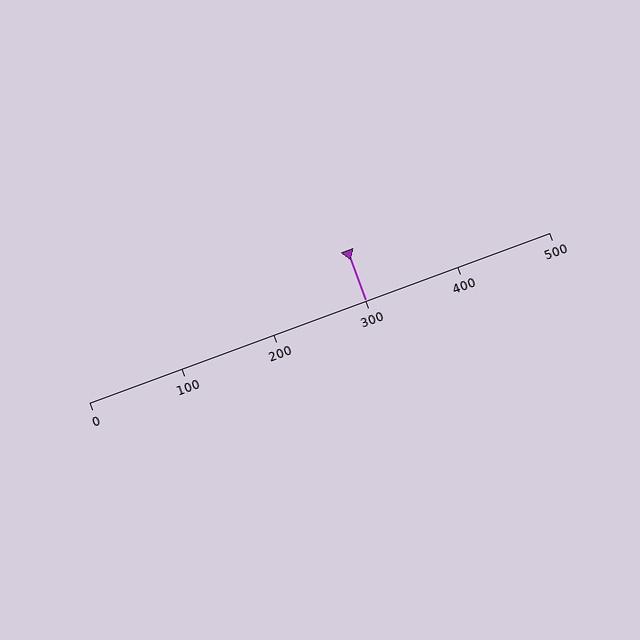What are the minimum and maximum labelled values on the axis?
The axis runs from 0 to 500.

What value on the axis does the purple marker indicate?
The marker indicates approximately 300.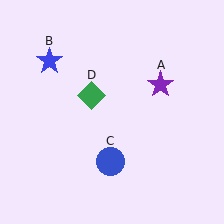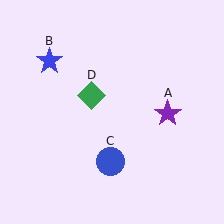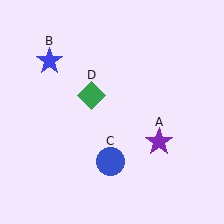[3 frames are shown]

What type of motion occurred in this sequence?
The purple star (object A) rotated clockwise around the center of the scene.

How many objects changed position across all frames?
1 object changed position: purple star (object A).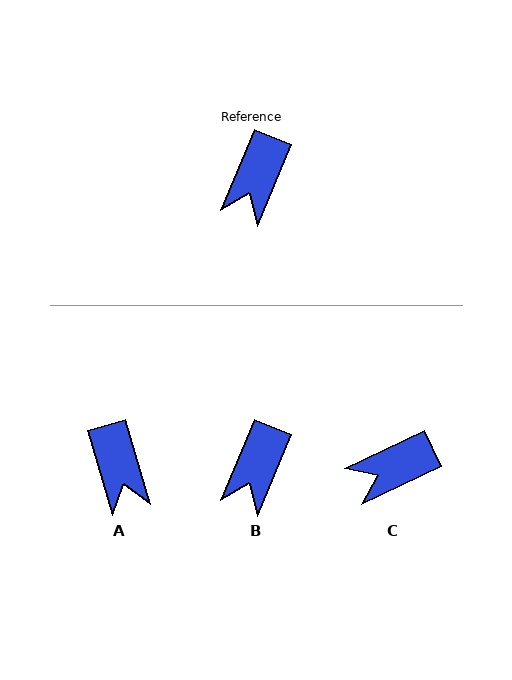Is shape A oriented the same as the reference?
No, it is off by about 39 degrees.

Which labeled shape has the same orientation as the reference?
B.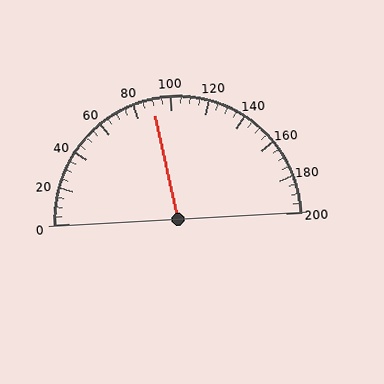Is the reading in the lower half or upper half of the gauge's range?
The reading is in the lower half of the range (0 to 200).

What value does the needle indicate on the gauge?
The needle indicates approximately 90.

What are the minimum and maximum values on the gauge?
The gauge ranges from 0 to 200.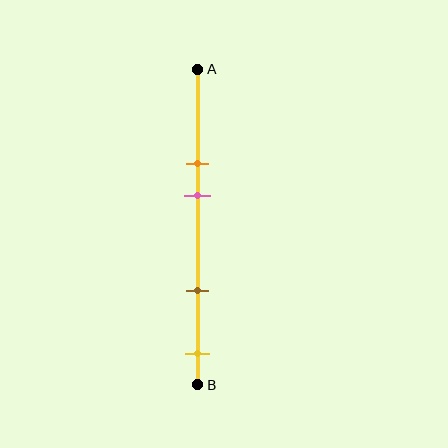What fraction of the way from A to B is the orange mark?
The orange mark is approximately 30% (0.3) of the way from A to B.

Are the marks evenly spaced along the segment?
No, the marks are not evenly spaced.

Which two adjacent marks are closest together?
The orange and pink marks are the closest adjacent pair.